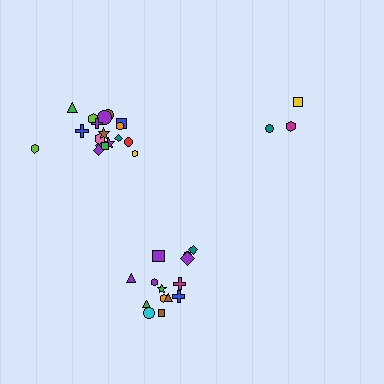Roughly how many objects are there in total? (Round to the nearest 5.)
Roughly 35 objects in total.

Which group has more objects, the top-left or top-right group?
The top-left group.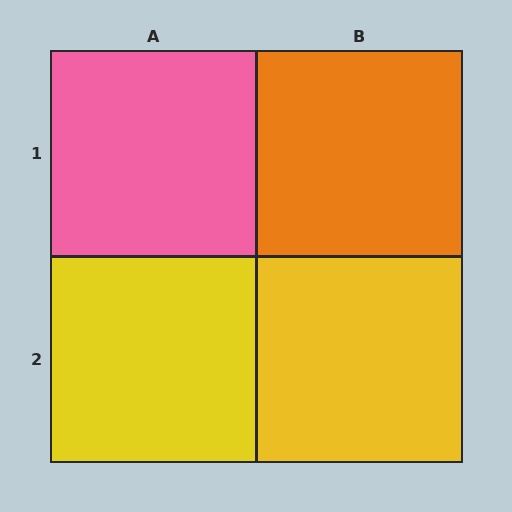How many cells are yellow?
2 cells are yellow.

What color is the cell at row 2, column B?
Yellow.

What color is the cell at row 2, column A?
Yellow.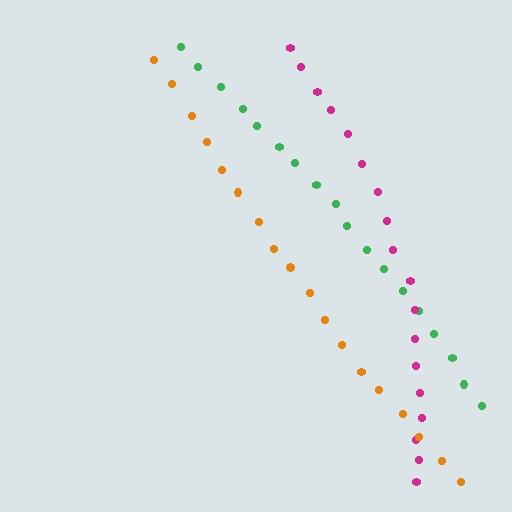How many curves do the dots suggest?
There are 3 distinct paths.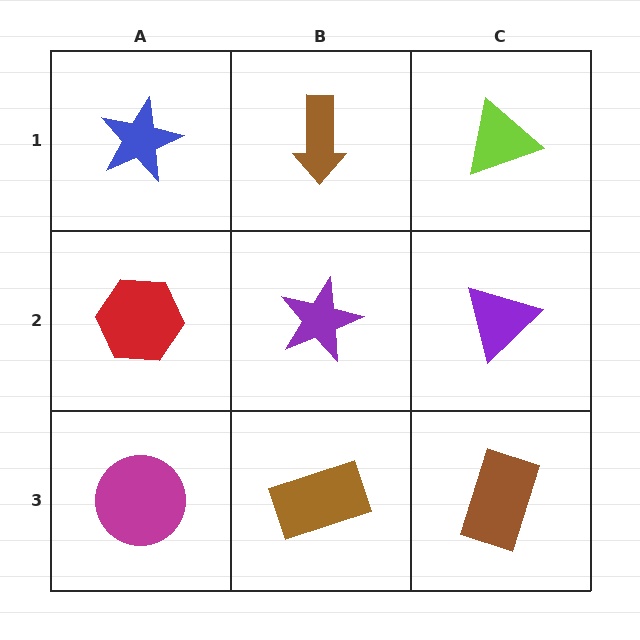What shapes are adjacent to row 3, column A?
A red hexagon (row 2, column A), a brown rectangle (row 3, column B).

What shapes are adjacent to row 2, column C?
A lime triangle (row 1, column C), a brown rectangle (row 3, column C), a purple star (row 2, column B).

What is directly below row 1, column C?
A purple triangle.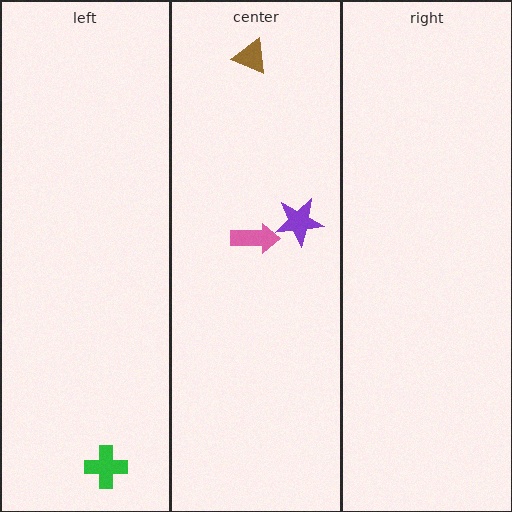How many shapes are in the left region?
1.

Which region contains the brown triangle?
The center region.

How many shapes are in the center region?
3.